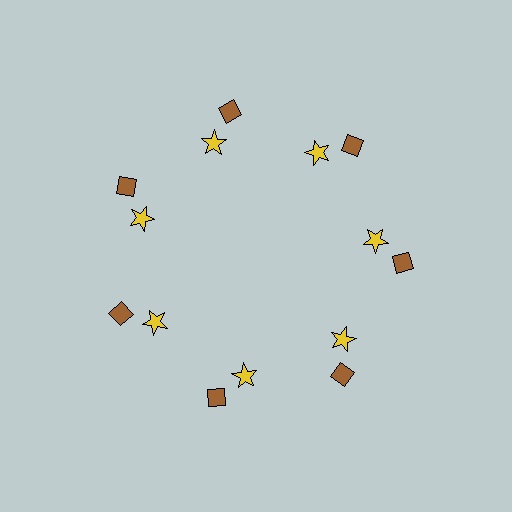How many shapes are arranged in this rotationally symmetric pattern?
There are 14 shapes, arranged in 7 groups of 2.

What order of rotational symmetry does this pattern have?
This pattern has 7-fold rotational symmetry.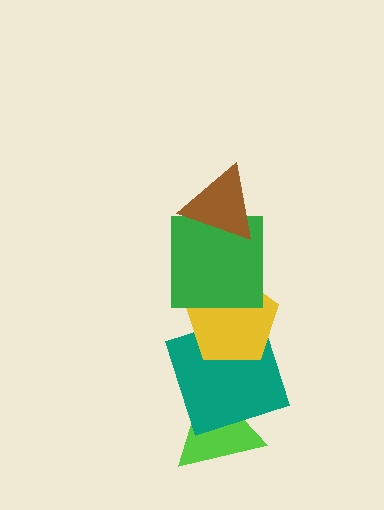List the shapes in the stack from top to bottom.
From top to bottom: the brown triangle, the green square, the yellow pentagon, the teal square, the lime triangle.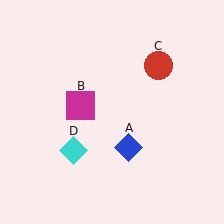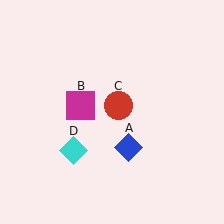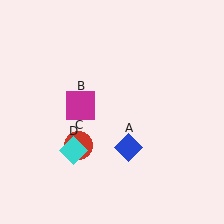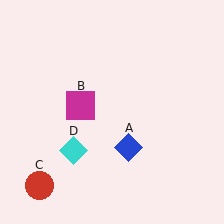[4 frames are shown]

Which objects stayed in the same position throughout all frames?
Blue diamond (object A) and magenta square (object B) and cyan diamond (object D) remained stationary.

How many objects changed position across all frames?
1 object changed position: red circle (object C).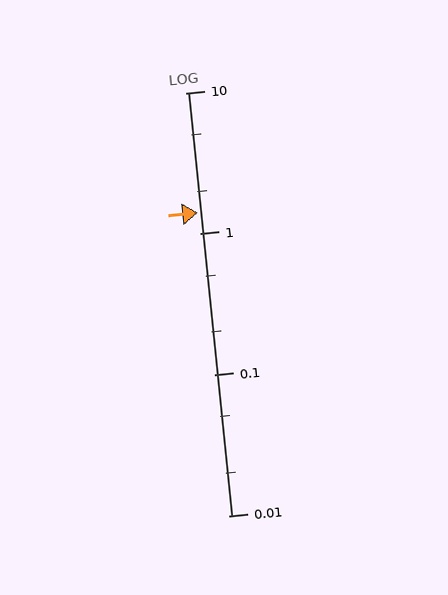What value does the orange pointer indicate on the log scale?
The pointer indicates approximately 1.4.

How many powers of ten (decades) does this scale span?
The scale spans 3 decades, from 0.01 to 10.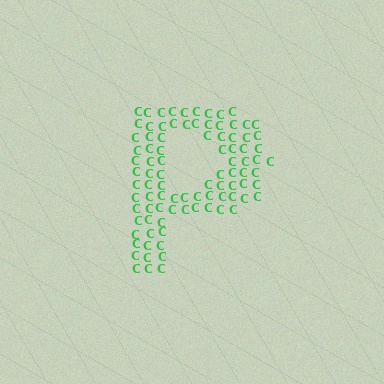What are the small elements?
The small elements are letter C's.